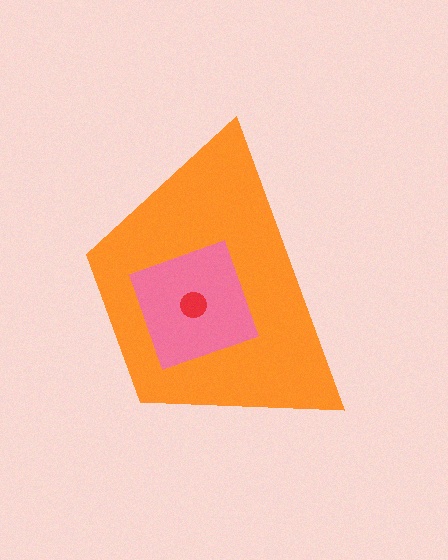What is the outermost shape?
The orange trapezoid.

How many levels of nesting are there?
3.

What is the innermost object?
The red circle.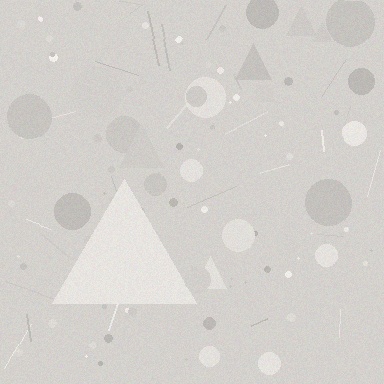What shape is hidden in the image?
A triangle is hidden in the image.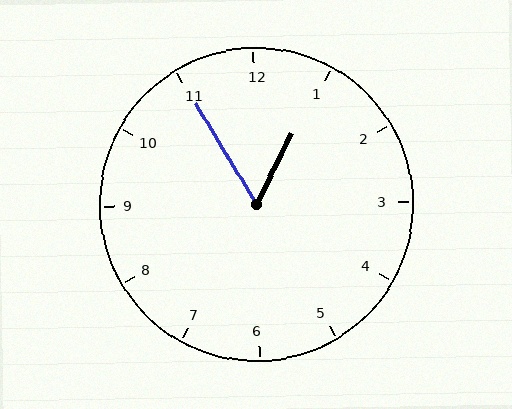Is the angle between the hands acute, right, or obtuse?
It is acute.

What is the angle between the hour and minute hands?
Approximately 58 degrees.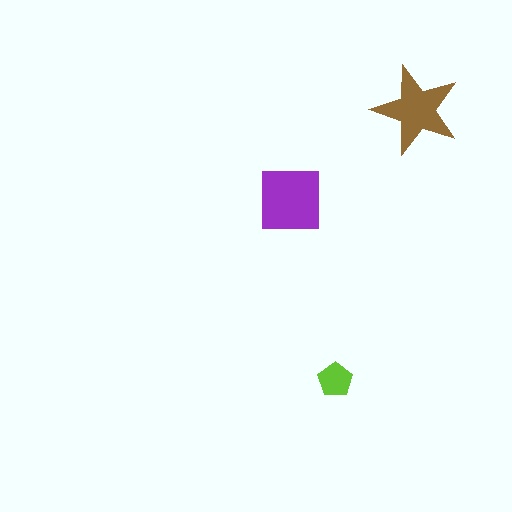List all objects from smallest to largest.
The lime pentagon, the brown star, the purple square.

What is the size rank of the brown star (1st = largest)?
2nd.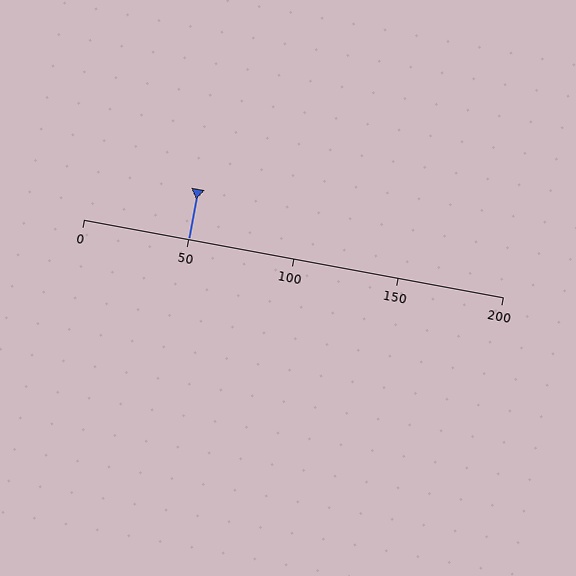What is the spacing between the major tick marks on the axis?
The major ticks are spaced 50 apart.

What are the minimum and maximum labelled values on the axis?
The axis runs from 0 to 200.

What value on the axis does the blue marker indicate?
The marker indicates approximately 50.